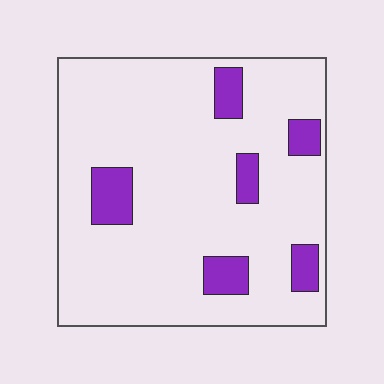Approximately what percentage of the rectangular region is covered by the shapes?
Approximately 15%.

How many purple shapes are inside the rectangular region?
6.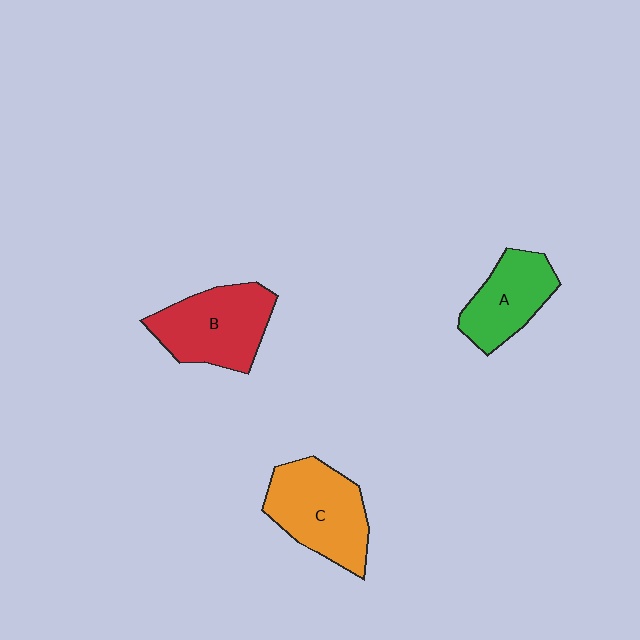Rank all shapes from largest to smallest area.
From largest to smallest: C (orange), B (red), A (green).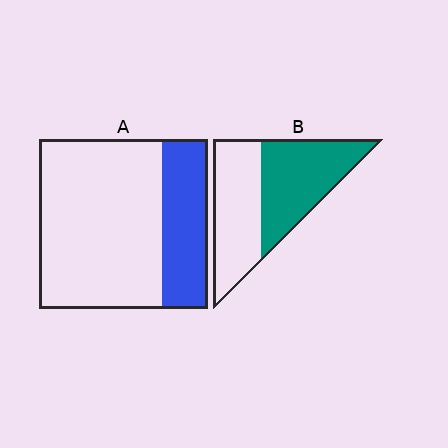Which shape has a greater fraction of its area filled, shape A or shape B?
Shape B.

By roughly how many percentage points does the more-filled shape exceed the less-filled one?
By roughly 25 percentage points (B over A).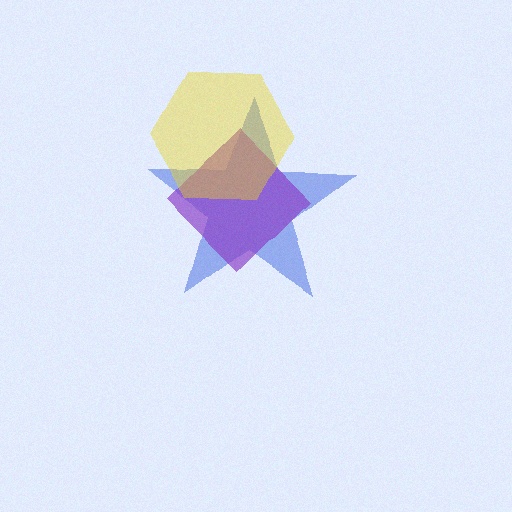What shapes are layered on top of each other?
The layered shapes are: a blue star, a purple diamond, a yellow hexagon.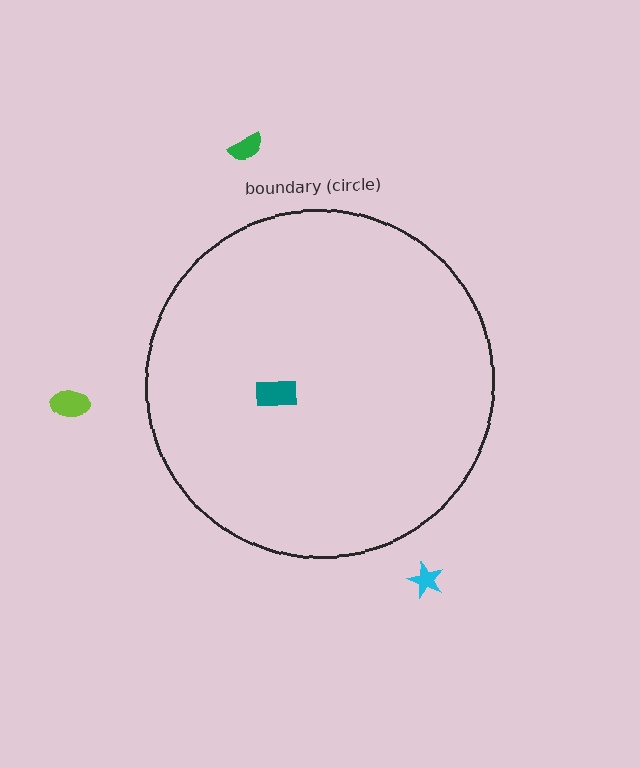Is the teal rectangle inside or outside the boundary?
Inside.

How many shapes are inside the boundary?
1 inside, 3 outside.